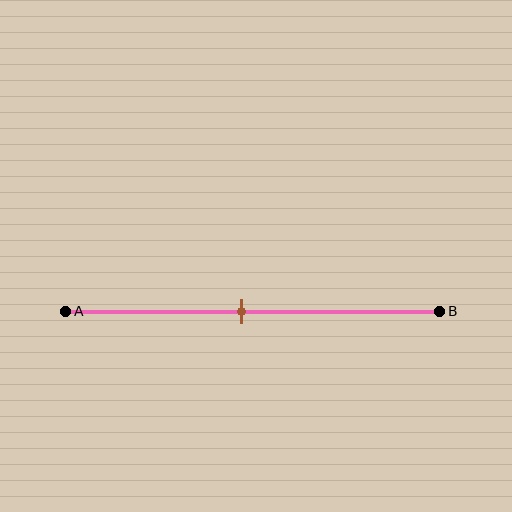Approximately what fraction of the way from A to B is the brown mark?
The brown mark is approximately 45% of the way from A to B.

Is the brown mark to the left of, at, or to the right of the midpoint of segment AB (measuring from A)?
The brown mark is approximately at the midpoint of segment AB.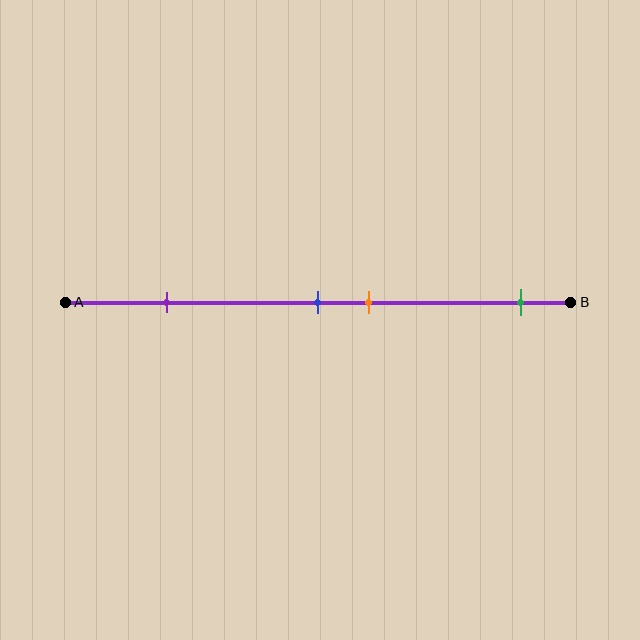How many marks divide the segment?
There are 4 marks dividing the segment.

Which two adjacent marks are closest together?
The blue and orange marks are the closest adjacent pair.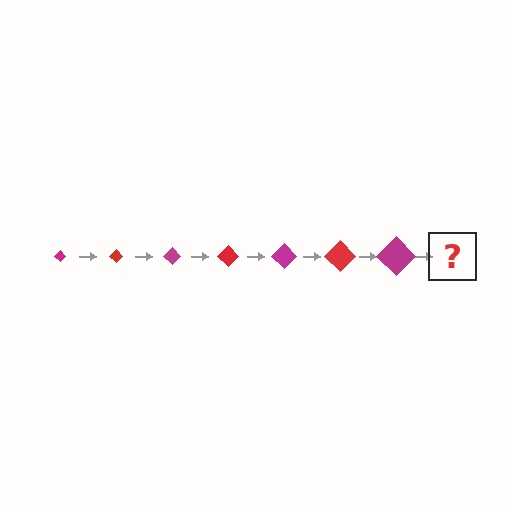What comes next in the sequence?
The next element should be a red diamond, larger than the previous one.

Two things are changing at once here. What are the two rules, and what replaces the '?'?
The two rules are that the diamond grows larger each step and the color cycles through magenta and red. The '?' should be a red diamond, larger than the previous one.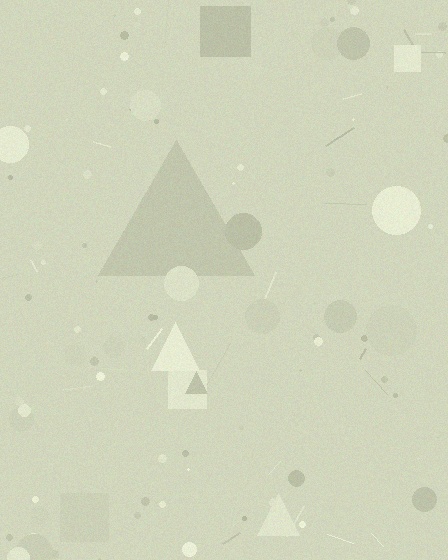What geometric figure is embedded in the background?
A triangle is embedded in the background.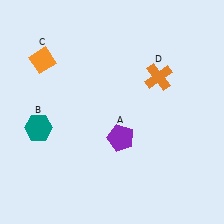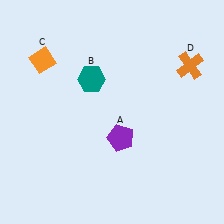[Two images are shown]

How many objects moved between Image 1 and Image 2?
2 objects moved between the two images.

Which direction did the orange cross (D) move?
The orange cross (D) moved right.